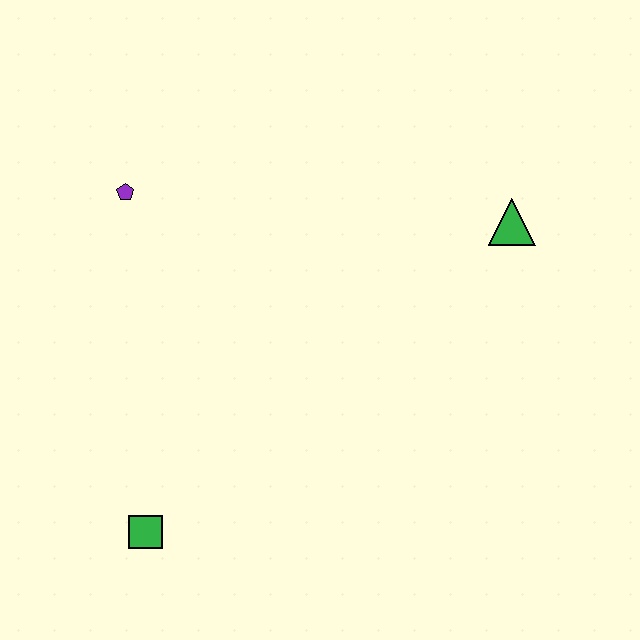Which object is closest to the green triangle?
The purple pentagon is closest to the green triangle.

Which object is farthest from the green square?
The green triangle is farthest from the green square.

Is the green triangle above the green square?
Yes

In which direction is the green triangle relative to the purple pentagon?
The green triangle is to the right of the purple pentagon.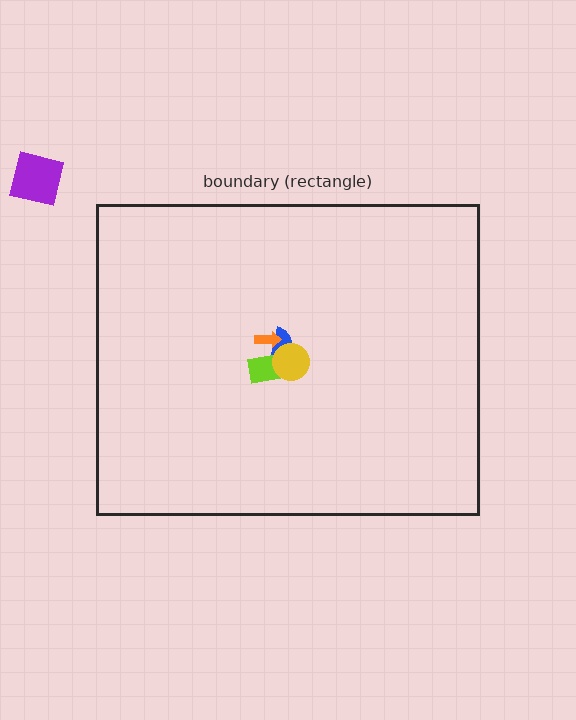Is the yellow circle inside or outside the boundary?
Inside.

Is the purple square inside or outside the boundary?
Outside.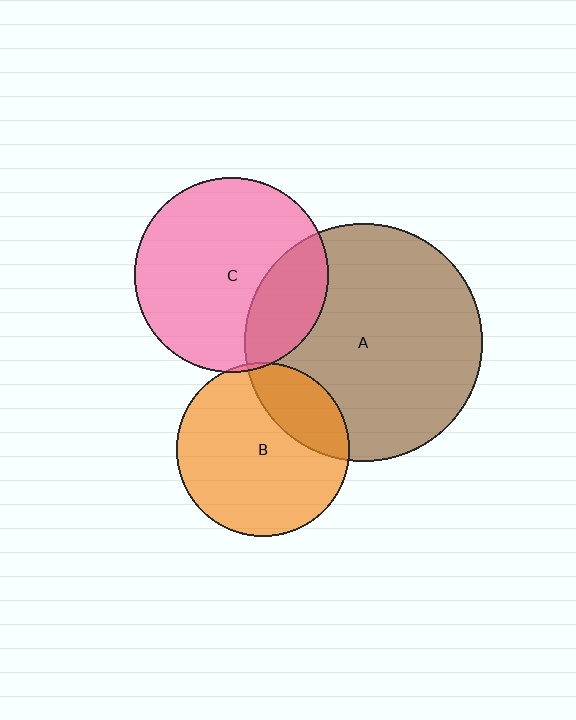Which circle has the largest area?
Circle A (brown).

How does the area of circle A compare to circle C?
Approximately 1.5 times.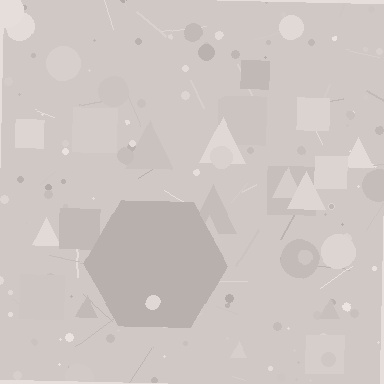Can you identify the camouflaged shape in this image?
The camouflaged shape is a hexagon.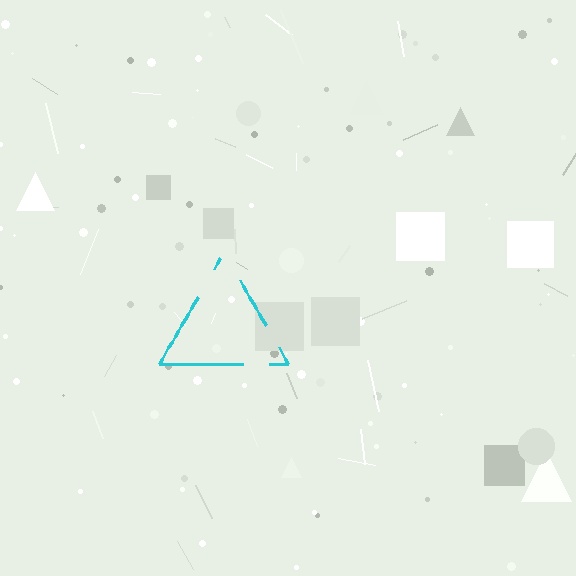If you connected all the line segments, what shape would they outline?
They would outline a triangle.